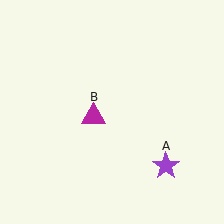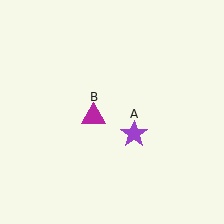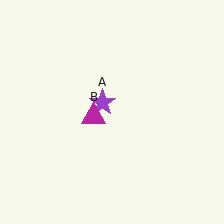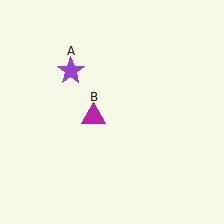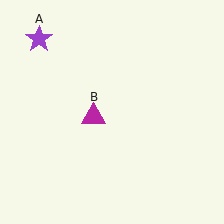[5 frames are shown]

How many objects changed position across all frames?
1 object changed position: purple star (object A).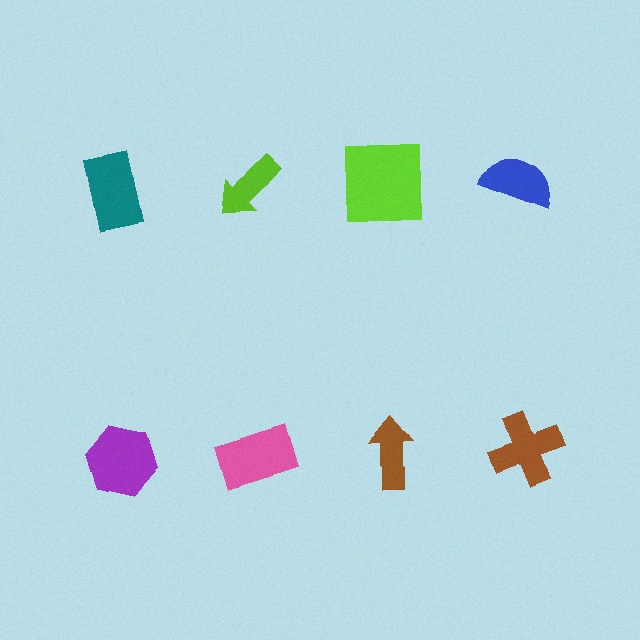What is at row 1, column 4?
A blue semicircle.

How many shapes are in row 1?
4 shapes.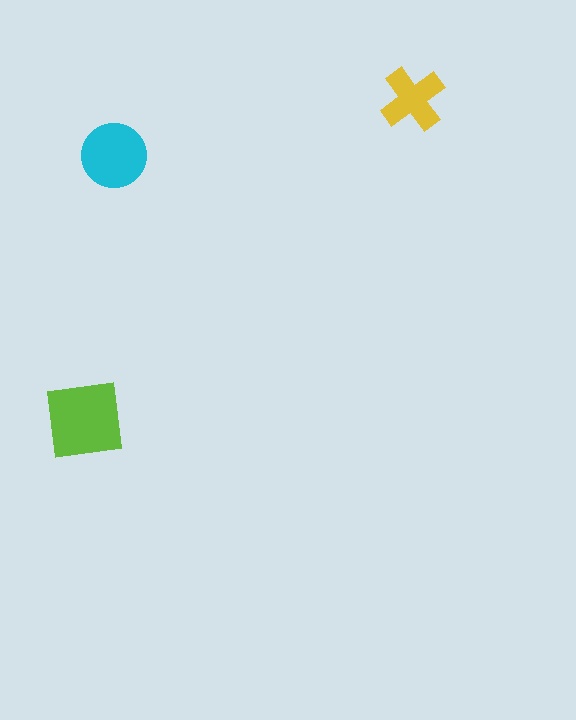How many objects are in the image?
There are 3 objects in the image.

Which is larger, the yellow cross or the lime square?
The lime square.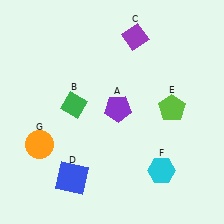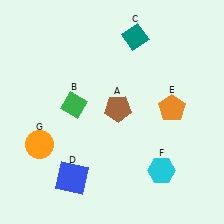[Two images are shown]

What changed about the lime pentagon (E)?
In Image 1, E is lime. In Image 2, it changed to orange.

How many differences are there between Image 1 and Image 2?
There are 3 differences between the two images.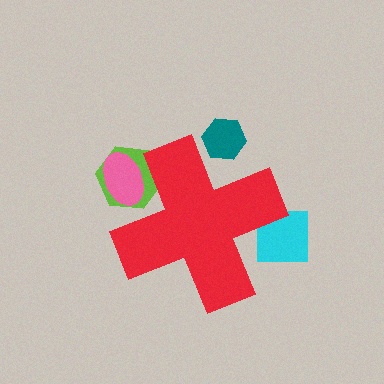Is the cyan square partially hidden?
Yes, the cyan square is partially hidden behind the red cross.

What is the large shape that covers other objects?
A red cross.